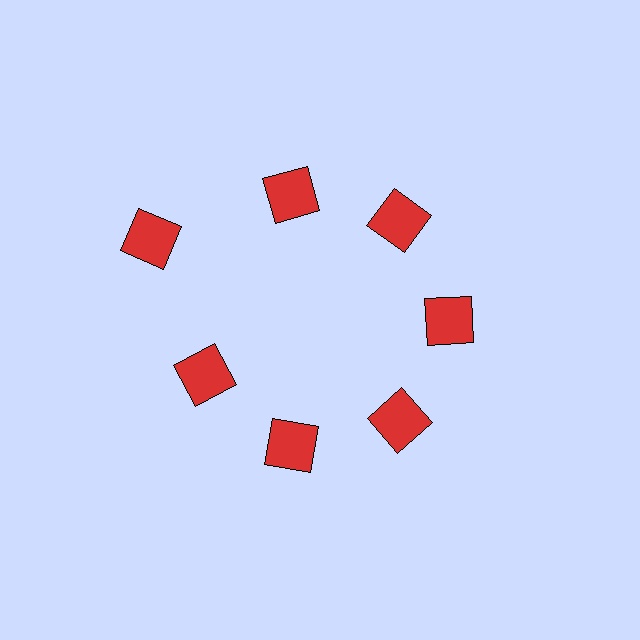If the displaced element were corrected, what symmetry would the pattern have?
It would have 7-fold rotational symmetry — the pattern would map onto itself every 51 degrees.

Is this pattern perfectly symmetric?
No. The 7 red squares are arranged in a ring, but one element near the 10 o'clock position is pushed outward from the center, breaking the 7-fold rotational symmetry.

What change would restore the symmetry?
The symmetry would be restored by moving it inward, back onto the ring so that all 7 squares sit at equal angles and equal distance from the center.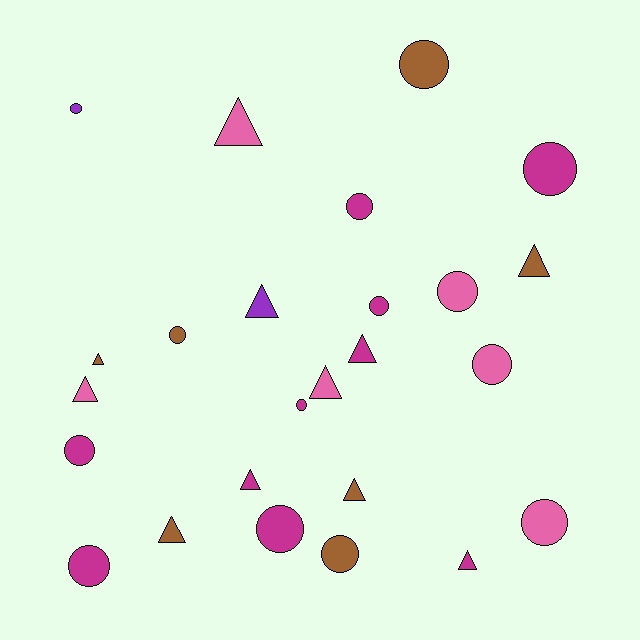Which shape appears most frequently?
Circle, with 14 objects.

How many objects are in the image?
There are 25 objects.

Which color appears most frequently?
Magenta, with 10 objects.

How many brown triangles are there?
There are 4 brown triangles.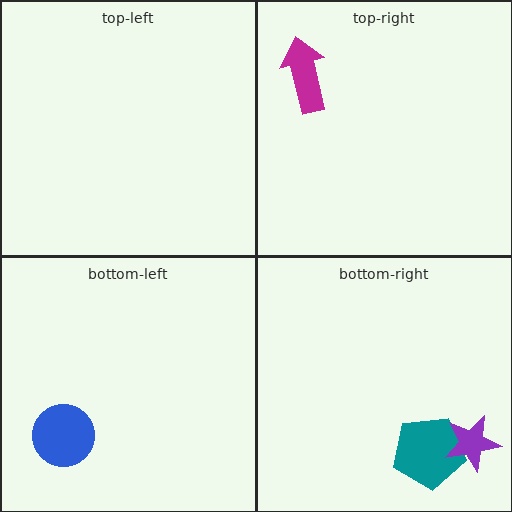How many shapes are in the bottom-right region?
2.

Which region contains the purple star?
The bottom-right region.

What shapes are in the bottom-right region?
The teal pentagon, the purple star.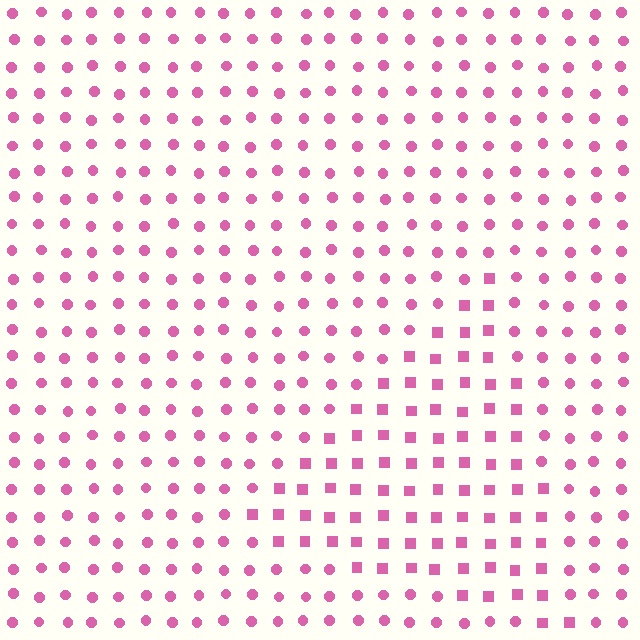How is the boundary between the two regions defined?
The boundary is defined by a change in element shape: squares inside vs. circles outside. All elements share the same color and spacing.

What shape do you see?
I see a triangle.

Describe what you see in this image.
The image is filled with small pink elements arranged in a uniform grid. A triangle-shaped region contains squares, while the surrounding area contains circles. The boundary is defined purely by the change in element shape.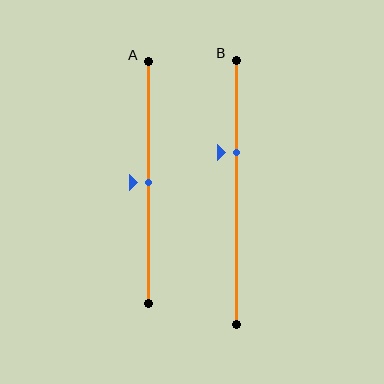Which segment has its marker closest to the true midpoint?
Segment A has its marker closest to the true midpoint.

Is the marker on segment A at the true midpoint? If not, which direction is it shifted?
Yes, the marker on segment A is at the true midpoint.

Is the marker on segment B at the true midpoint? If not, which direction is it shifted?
No, the marker on segment B is shifted upward by about 15% of the segment length.